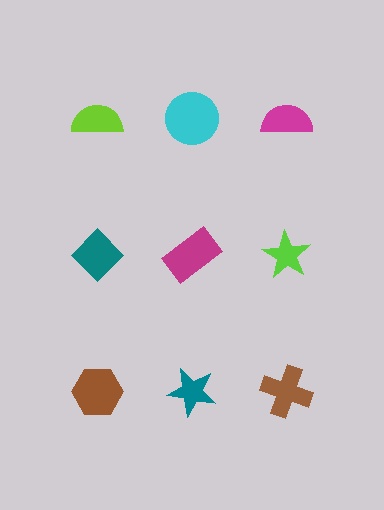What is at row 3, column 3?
A brown cross.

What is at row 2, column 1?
A teal diamond.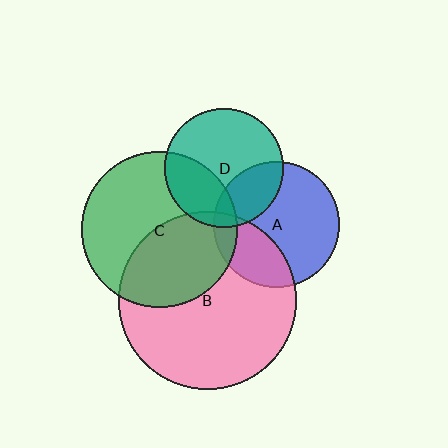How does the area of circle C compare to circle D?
Approximately 1.7 times.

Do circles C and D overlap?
Yes.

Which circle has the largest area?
Circle B (pink).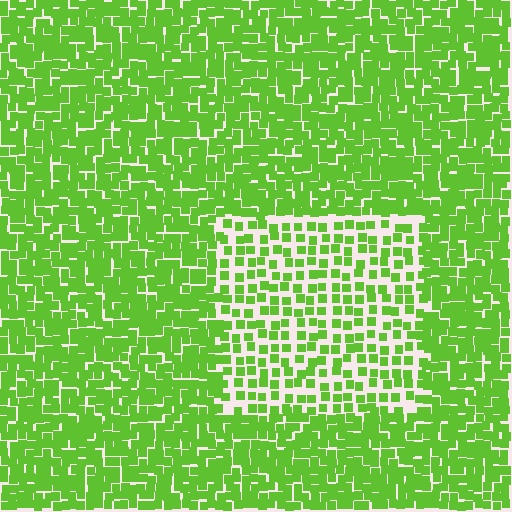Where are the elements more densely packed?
The elements are more densely packed outside the rectangle boundary.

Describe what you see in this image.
The image contains small lime elements arranged at two different densities. A rectangle-shaped region is visible where the elements are less densely packed than the surrounding area.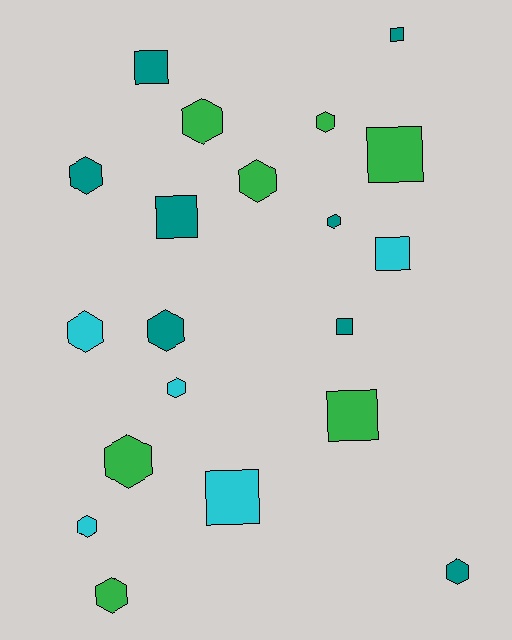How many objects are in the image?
There are 20 objects.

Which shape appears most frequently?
Hexagon, with 12 objects.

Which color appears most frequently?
Teal, with 8 objects.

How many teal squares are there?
There are 4 teal squares.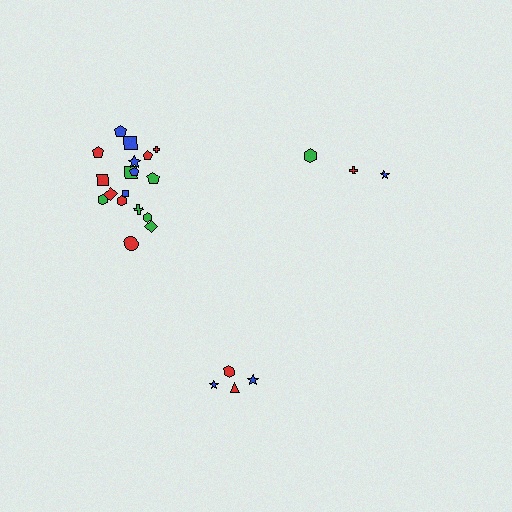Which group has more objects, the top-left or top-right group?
The top-left group.